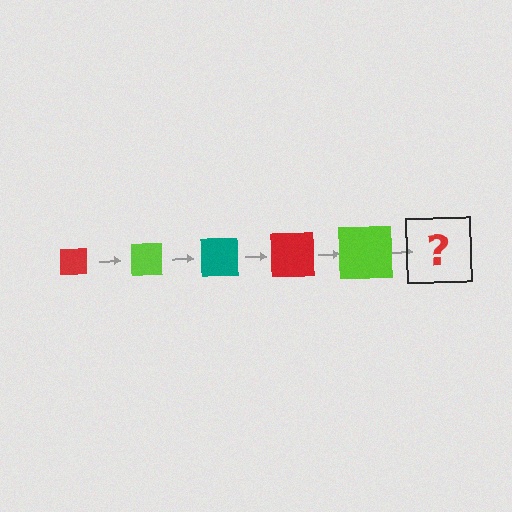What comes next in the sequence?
The next element should be a teal square, larger than the previous one.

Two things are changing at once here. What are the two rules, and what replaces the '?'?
The two rules are that the square grows larger each step and the color cycles through red, lime, and teal. The '?' should be a teal square, larger than the previous one.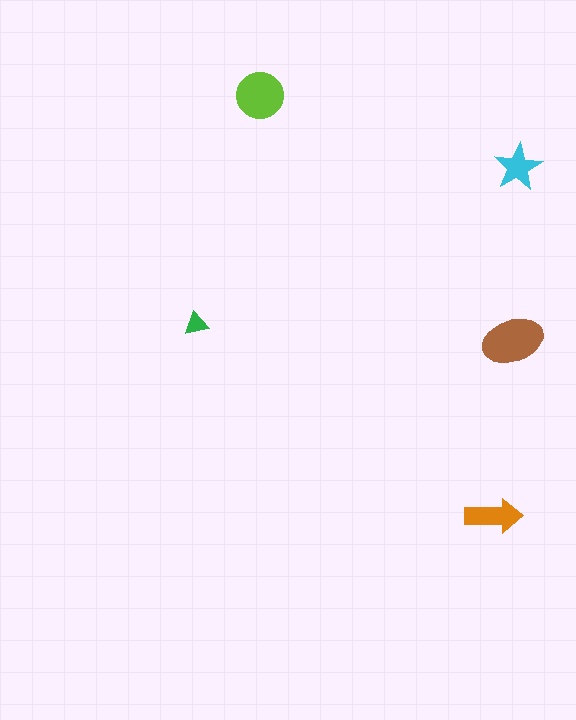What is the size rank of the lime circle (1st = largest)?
2nd.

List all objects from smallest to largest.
The green triangle, the cyan star, the orange arrow, the lime circle, the brown ellipse.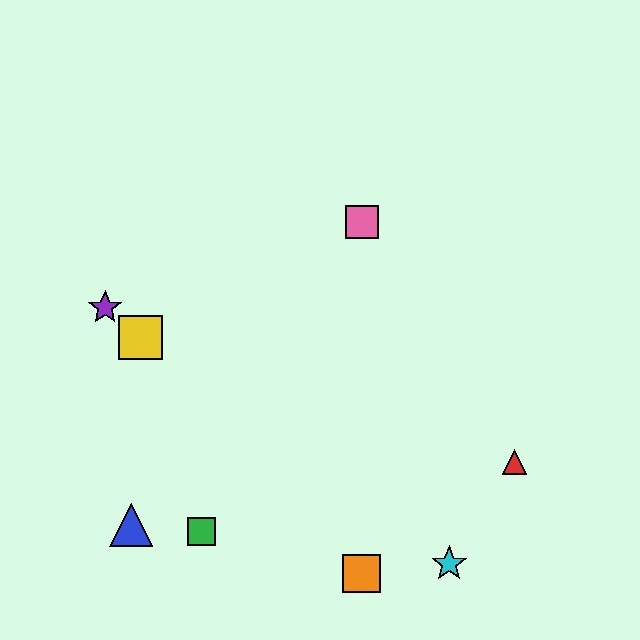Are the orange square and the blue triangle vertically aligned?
No, the orange square is at x≈362 and the blue triangle is at x≈131.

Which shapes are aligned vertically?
The orange square, the pink square are aligned vertically.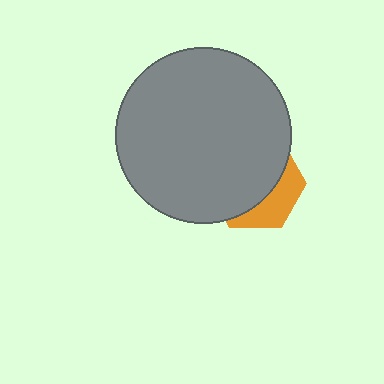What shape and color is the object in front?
The object in front is a gray circle.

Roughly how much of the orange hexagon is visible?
A small part of it is visible (roughly 32%).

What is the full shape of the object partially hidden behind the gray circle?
The partially hidden object is an orange hexagon.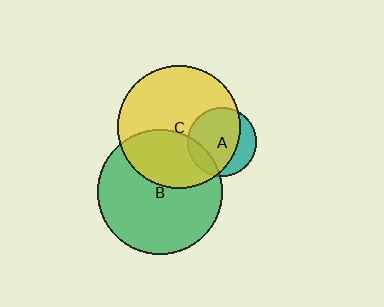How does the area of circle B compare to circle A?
Approximately 3.3 times.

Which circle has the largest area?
Circle B (green).